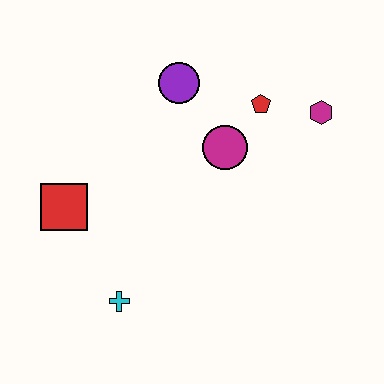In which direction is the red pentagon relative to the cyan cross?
The red pentagon is above the cyan cross.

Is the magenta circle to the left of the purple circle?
No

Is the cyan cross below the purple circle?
Yes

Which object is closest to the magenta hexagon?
The red pentagon is closest to the magenta hexagon.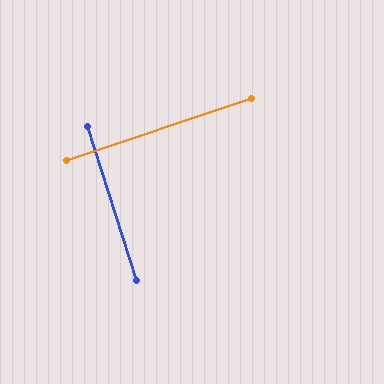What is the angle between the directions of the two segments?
Approximately 89 degrees.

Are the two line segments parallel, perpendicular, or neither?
Perpendicular — they meet at approximately 89°.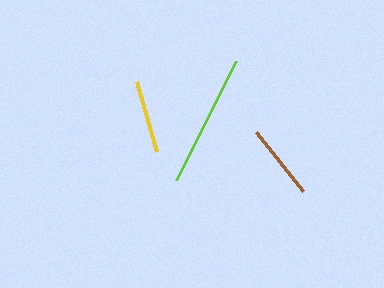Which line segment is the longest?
The lime line is the longest at approximately 133 pixels.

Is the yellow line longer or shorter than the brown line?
The brown line is longer than the yellow line.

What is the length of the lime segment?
The lime segment is approximately 133 pixels long.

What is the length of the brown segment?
The brown segment is approximately 76 pixels long.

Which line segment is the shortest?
The yellow line is the shortest at approximately 73 pixels.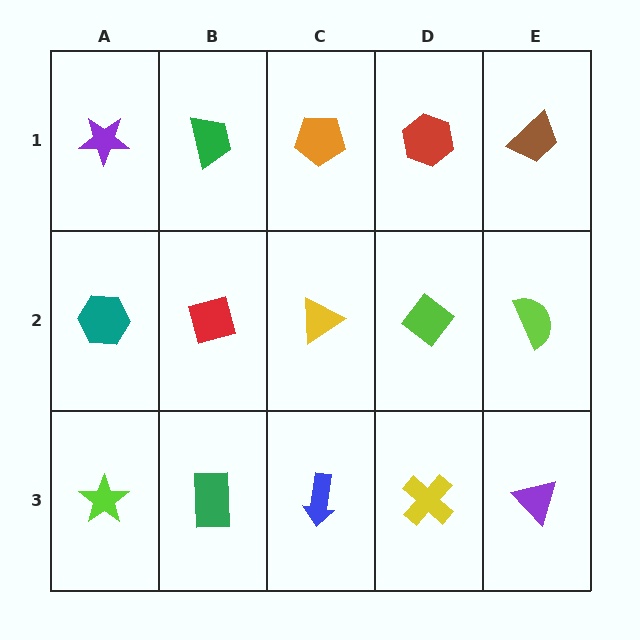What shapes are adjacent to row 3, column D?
A lime diamond (row 2, column D), a blue arrow (row 3, column C), a purple triangle (row 3, column E).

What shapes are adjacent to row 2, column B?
A green trapezoid (row 1, column B), a green rectangle (row 3, column B), a teal hexagon (row 2, column A), a yellow triangle (row 2, column C).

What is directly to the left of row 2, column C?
A red diamond.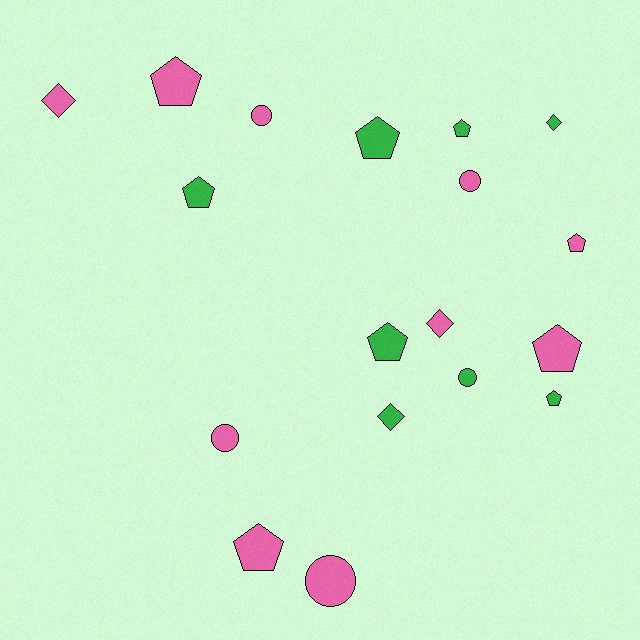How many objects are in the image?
There are 18 objects.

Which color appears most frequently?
Pink, with 10 objects.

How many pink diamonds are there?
There are 2 pink diamonds.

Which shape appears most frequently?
Pentagon, with 9 objects.